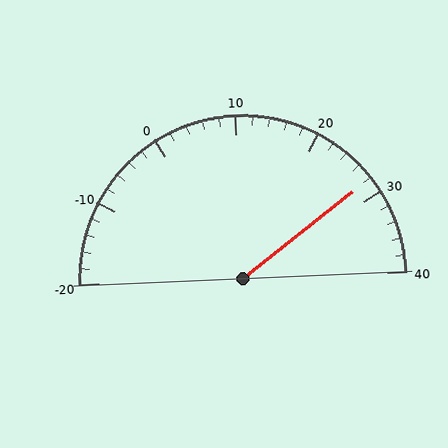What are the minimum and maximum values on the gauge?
The gauge ranges from -20 to 40.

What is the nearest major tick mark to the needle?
The nearest major tick mark is 30.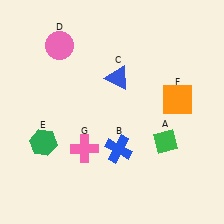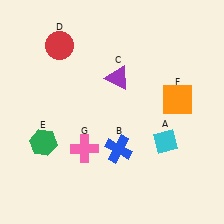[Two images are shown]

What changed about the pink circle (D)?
In Image 1, D is pink. In Image 2, it changed to red.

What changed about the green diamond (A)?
In Image 1, A is green. In Image 2, it changed to cyan.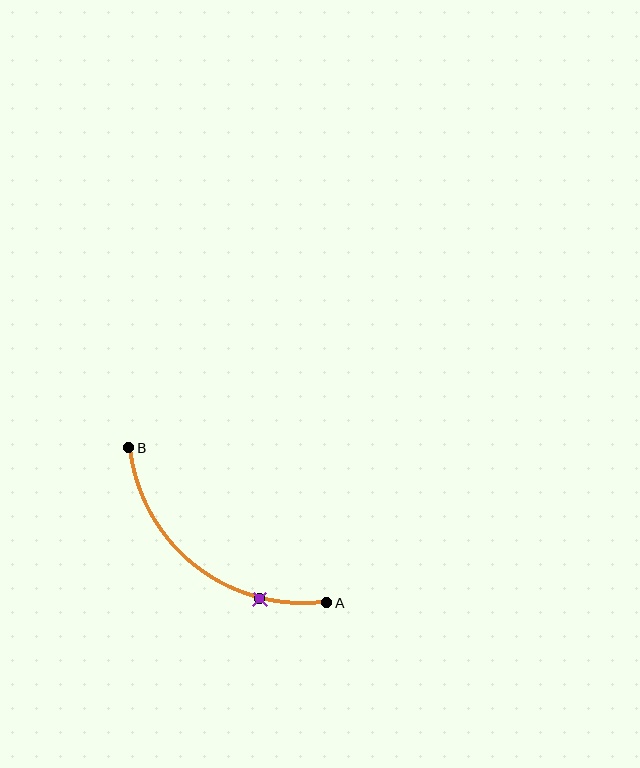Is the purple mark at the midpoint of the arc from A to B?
No. The purple mark lies on the arc but is closer to endpoint A. The arc midpoint would be at the point on the curve equidistant along the arc from both A and B.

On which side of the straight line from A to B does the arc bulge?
The arc bulges below and to the left of the straight line connecting A and B.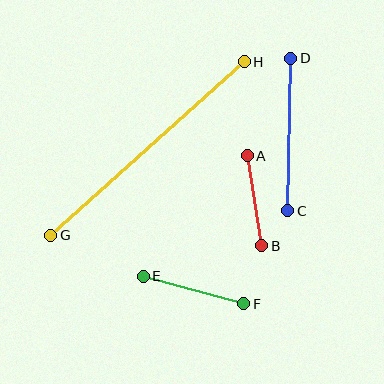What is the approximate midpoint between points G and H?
The midpoint is at approximately (148, 148) pixels.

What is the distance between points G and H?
The distance is approximately 260 pixels.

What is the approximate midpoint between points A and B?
The midpoint is at approximately (254, 201) pixels.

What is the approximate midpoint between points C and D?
The midpoint is at approximately (289, 134) pixels.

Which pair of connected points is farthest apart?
Points G and H are farthest apart.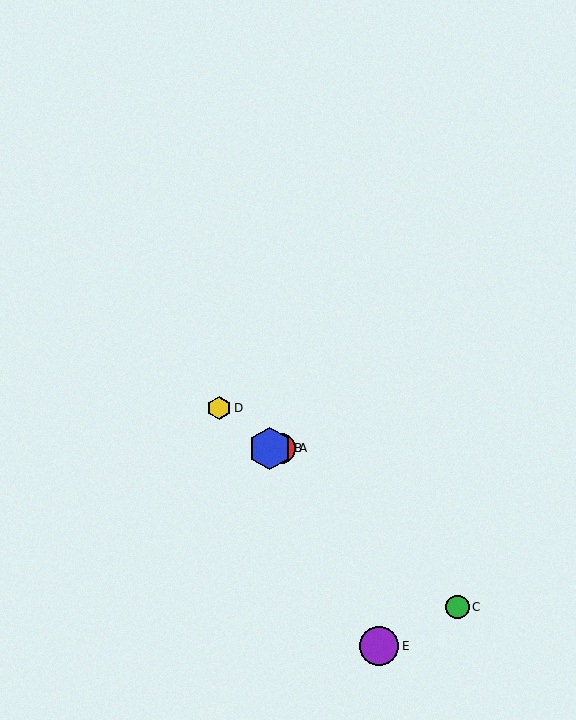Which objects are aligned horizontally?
Objects A, B are aligned horizontally.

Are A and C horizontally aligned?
No, A is at y≈448 and C is at y≈607.